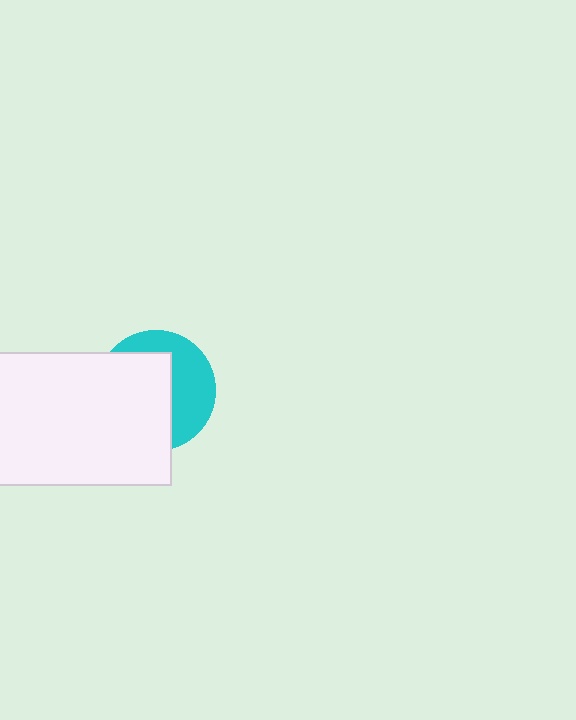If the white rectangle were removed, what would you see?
You would see the complete cyan circle.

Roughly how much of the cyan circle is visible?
A small part of it is visible (roughly 43%).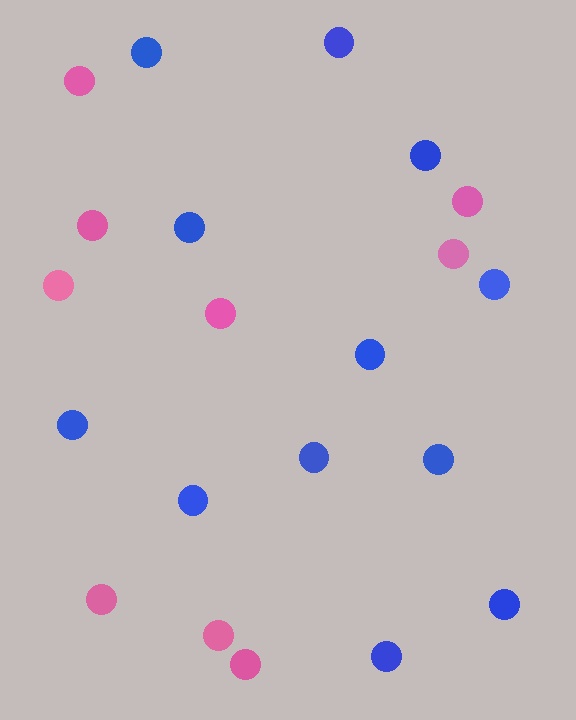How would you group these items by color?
There are 2 groups: one group of blue circles (12) and one group of pink circles (9).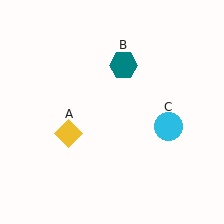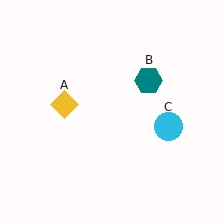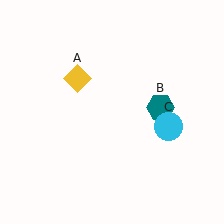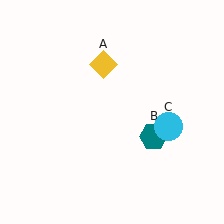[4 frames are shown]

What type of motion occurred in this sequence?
The yellow diamond (object A), teal hexagon (object B) rotated clockwise around the center of the scene.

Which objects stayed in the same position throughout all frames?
Cyan circle (object C) remained stationary.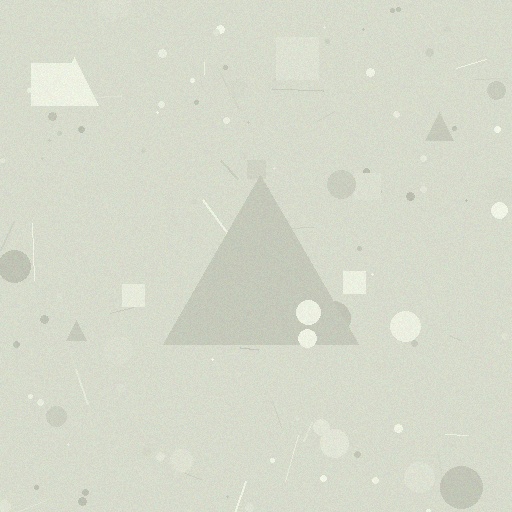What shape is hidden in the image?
A triangle is hidden in the image.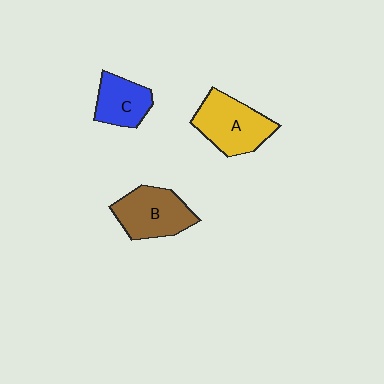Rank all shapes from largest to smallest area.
From largest to smallest: A (yellow), B (brown), C (blue).